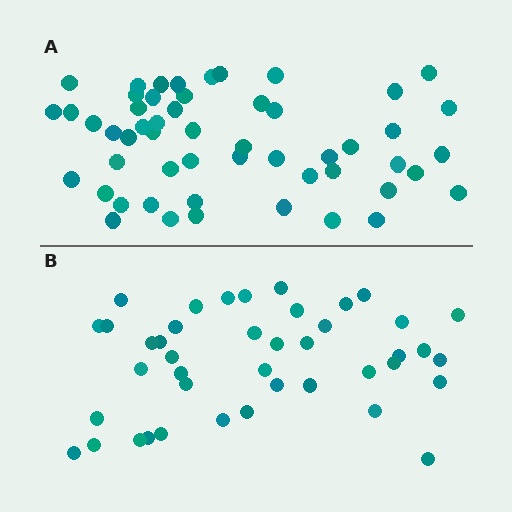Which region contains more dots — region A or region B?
Region A (the top region) has more dots.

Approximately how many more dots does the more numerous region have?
Region A has roughly 12 or so more dots than region B.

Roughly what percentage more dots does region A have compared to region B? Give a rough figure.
About 25% more.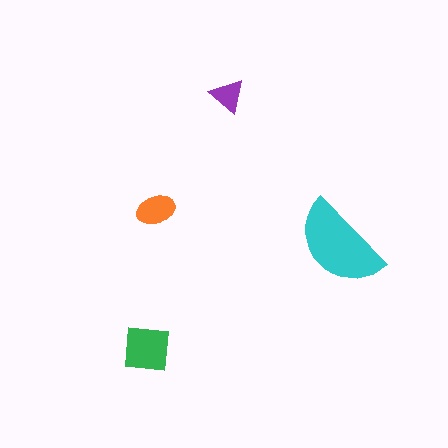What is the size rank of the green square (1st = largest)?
2nd.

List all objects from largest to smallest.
The cyan semicircle, the green square, the orange ellipse, the purple triangle.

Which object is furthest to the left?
The green square is leftmost.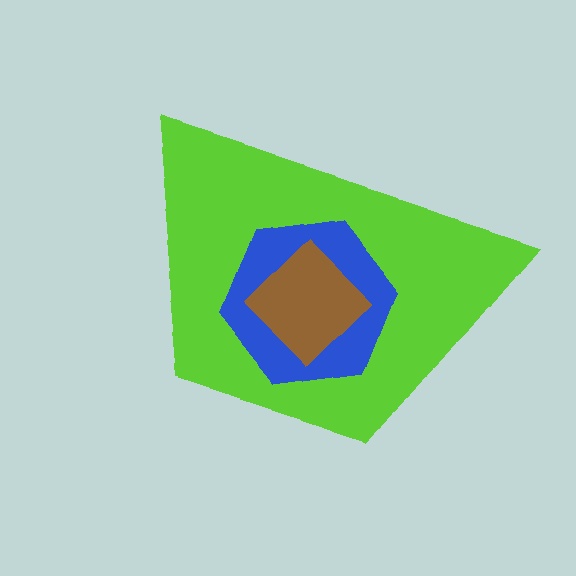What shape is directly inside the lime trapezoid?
The blue hexagon.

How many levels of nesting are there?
3.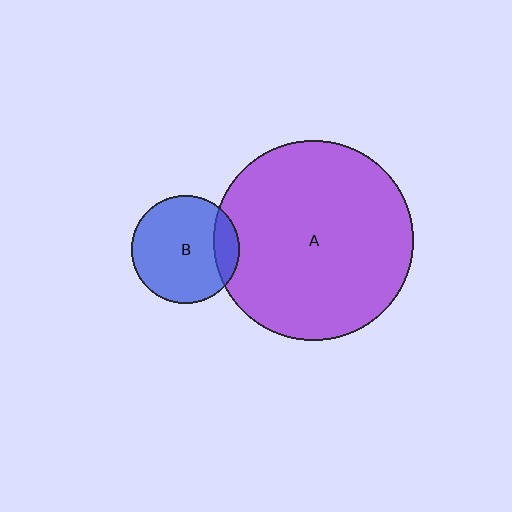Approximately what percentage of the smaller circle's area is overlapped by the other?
Approximately 15%.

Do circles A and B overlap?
Yes.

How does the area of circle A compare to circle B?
Approximately 3.5 times.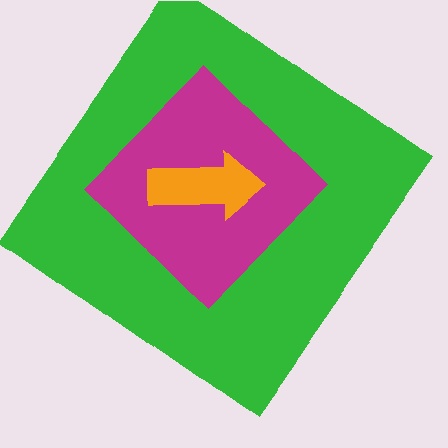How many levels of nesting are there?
3.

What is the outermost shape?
The green diamond.